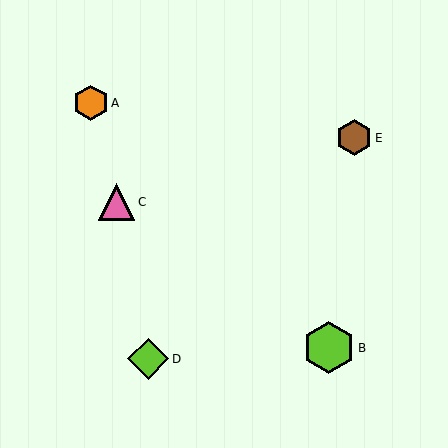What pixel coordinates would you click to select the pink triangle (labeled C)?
Click at (116, 202) to select the pink triangle C.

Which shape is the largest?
The lime hexagon (labeled B) is the largest.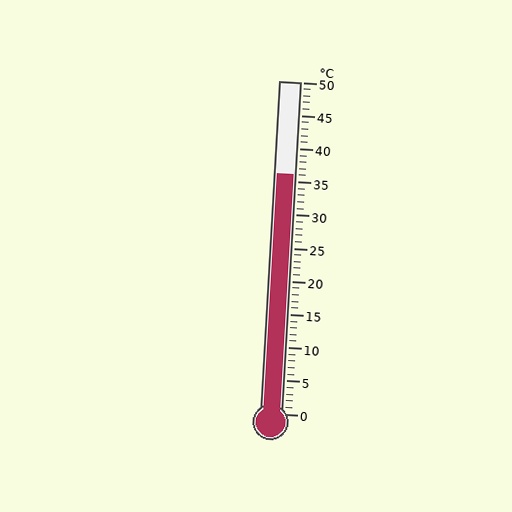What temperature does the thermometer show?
The thermometer shows approximately 36°C.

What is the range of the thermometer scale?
The thermometer scale ranges from 0°C to 50°C.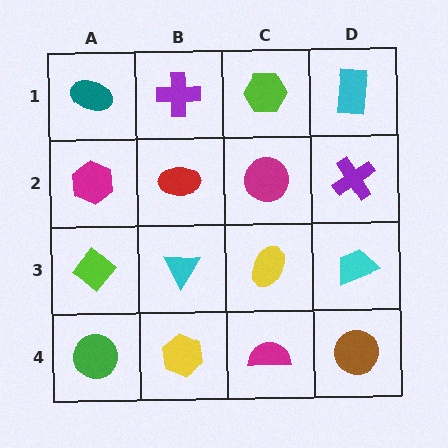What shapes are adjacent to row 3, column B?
A red ellipse (row 2, column B), a yellow hexagon (row 4, column B), a lime diamond (row 3, column A), a yellow ellipse (row 3, column C).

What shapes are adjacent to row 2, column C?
A lime hexagon (row 1, column C), a yellow ellipse (row 3, column C), a red ellipse (row 2, column B), a purple cross (row 2, column D).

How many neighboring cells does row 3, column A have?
3.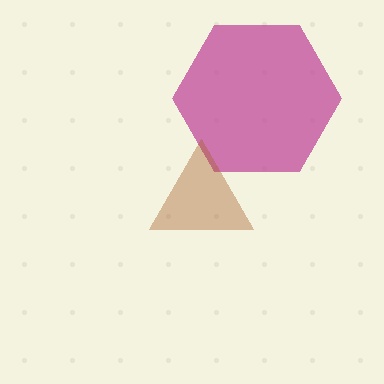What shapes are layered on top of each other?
The layered shapes are: a magenta hexagon, a brown triangle.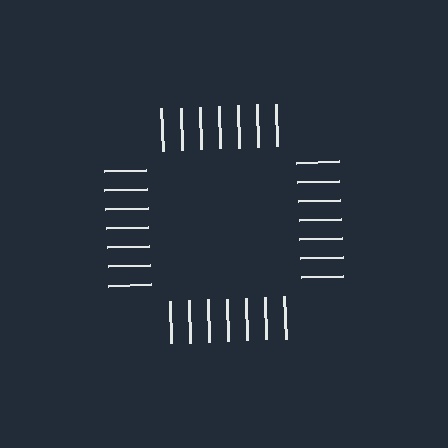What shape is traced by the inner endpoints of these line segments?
An illusory square — the line segments terminate on its edges but no continuous stroke is drawn.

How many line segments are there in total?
28 — 7 along each of the 4 edges.